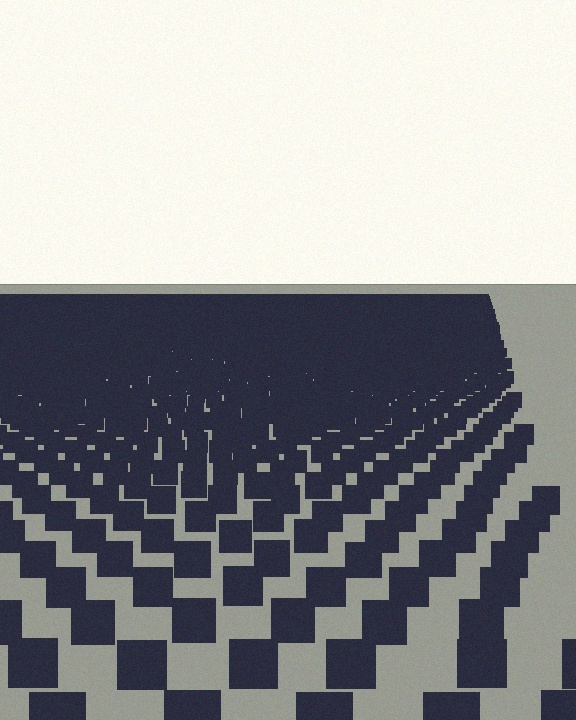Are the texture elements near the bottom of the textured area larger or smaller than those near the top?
Larger. Near the bottom, elements are closer to the viewer and appear at a bigger on-screen size.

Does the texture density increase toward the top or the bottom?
Density increases toward the top.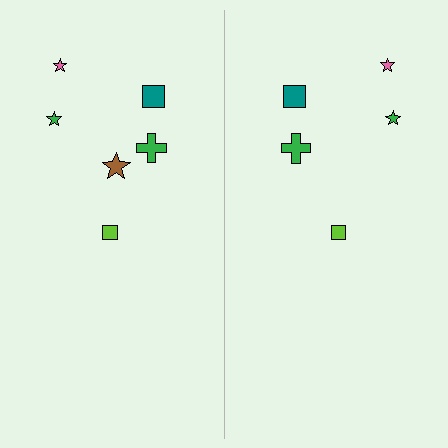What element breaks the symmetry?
A brown star is missing from the right side.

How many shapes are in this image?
There are 11 shapes in this image.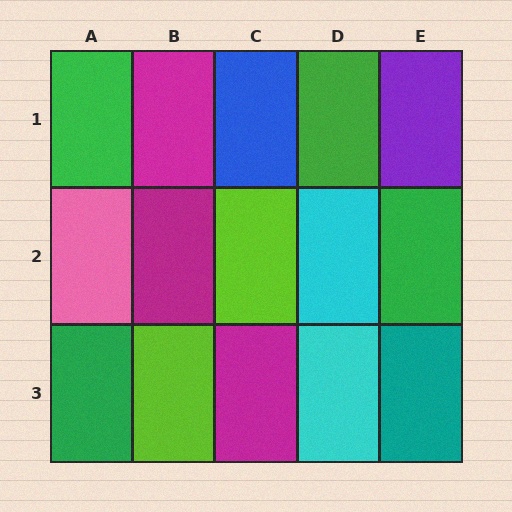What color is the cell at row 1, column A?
Green.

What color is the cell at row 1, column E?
Purple.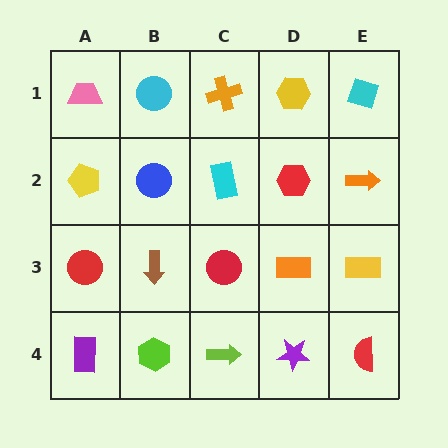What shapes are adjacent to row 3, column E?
An orange arrow (row 2, column E), a red semicircle (row 4, column E), an orange rectangle (row 3, column D).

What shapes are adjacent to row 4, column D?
An orange rectangle (row 3, column D), a lime arrow (row 4, column C), a red semicircle (row 4, column E).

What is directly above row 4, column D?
An orange rectangle.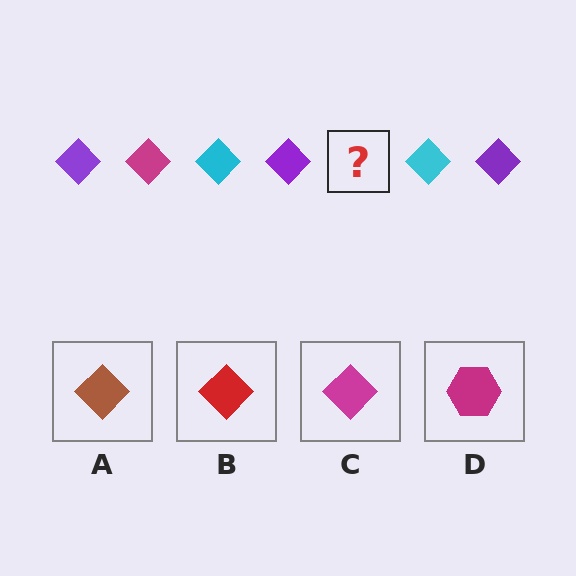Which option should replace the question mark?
Option C.